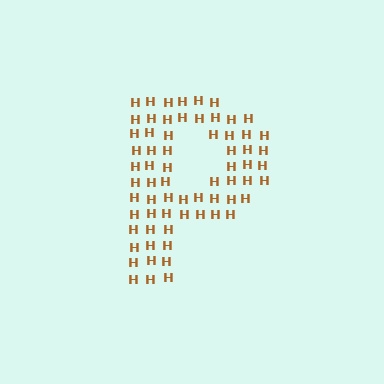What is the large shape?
The large shape is the letter P.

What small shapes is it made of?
It is made of small letter H's.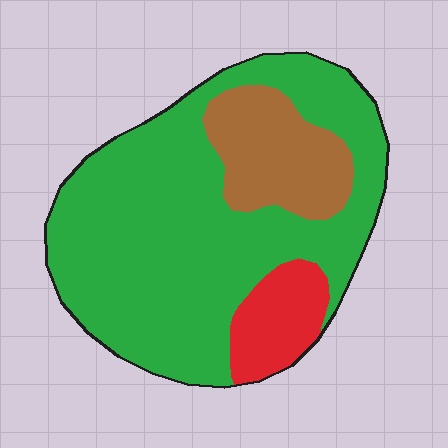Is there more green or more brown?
Green.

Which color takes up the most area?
Green, at roughly 70%.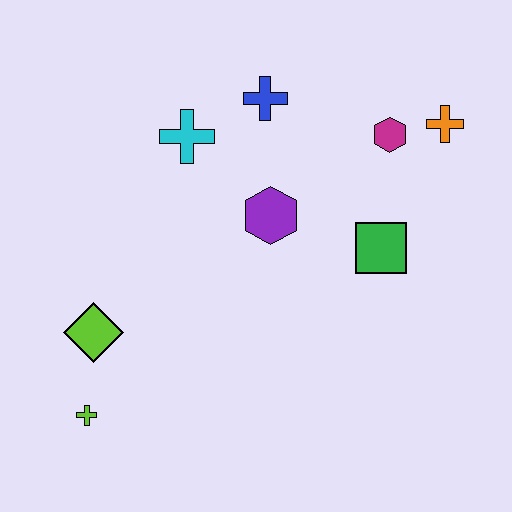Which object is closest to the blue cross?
The cyan cross is closest to the blue cross.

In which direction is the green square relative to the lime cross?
The green square is to the right of the lime cross.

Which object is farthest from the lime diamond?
The orange cross is farthest from the lime diamond.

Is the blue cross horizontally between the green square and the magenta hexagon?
No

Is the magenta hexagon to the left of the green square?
No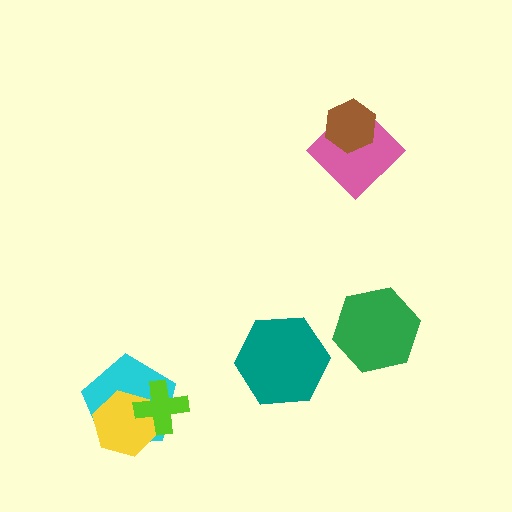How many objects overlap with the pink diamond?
1 object overlaps with the pink diamond.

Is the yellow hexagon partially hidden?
Yes, it is partially covered by another shape.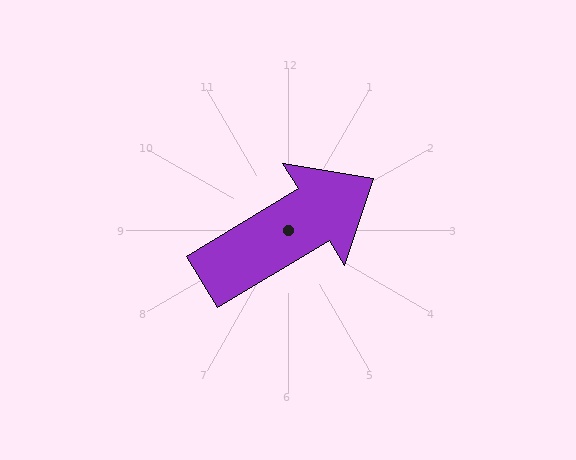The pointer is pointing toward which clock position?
Roughly 2 o'clock.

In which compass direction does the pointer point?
Northeast.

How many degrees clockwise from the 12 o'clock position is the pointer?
Approximately 59 degrees.